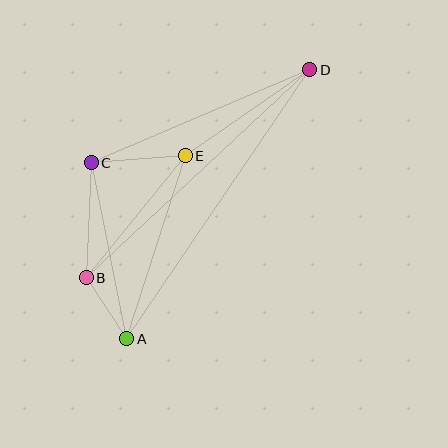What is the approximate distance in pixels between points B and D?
The distance between B and D is approximately 305 pixels.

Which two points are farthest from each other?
Points A and D are farthest from each other.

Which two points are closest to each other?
Points A and B are closest to each other.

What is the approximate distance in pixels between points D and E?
The distance between D and E is approximately 151 pixels.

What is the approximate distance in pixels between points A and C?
The distance between A and C is approximately 180 pixels.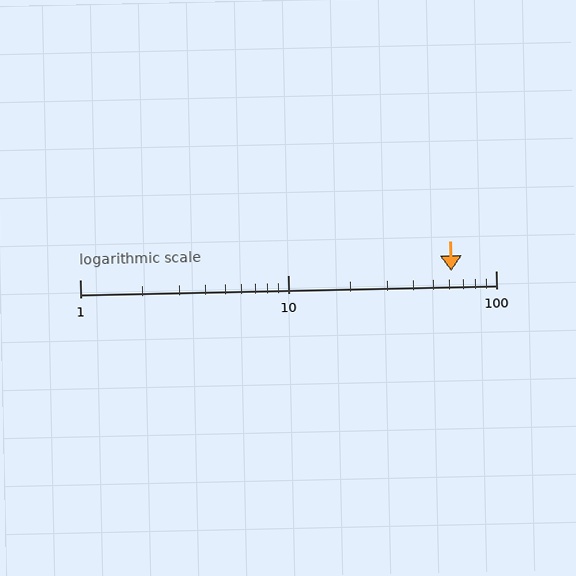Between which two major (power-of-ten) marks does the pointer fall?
The pointer is between 10 and 100.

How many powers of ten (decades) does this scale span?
The scale spans 2 decades, from 1 to 100.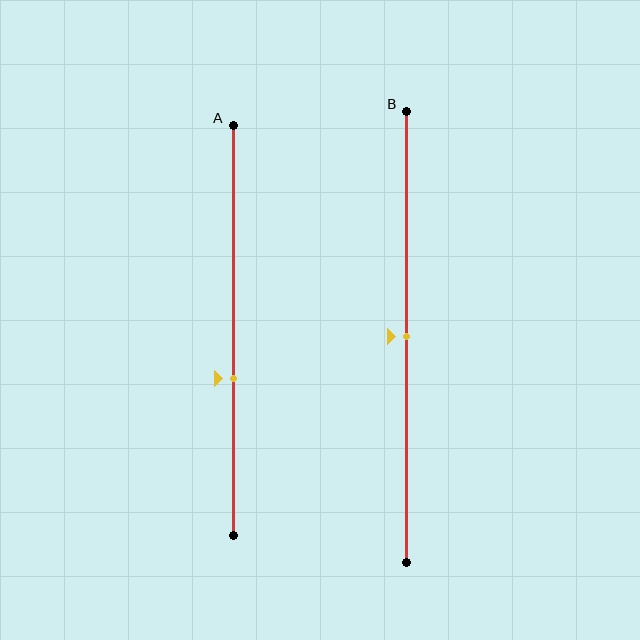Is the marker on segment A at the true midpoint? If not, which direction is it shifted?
No, the marker on segment A is shifted downward by about 12% of the segment length.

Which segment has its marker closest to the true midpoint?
Segment B has its marker closest to the true midpoint.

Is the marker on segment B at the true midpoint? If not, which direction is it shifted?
Yes, the marker on segment B is at the true midpoint.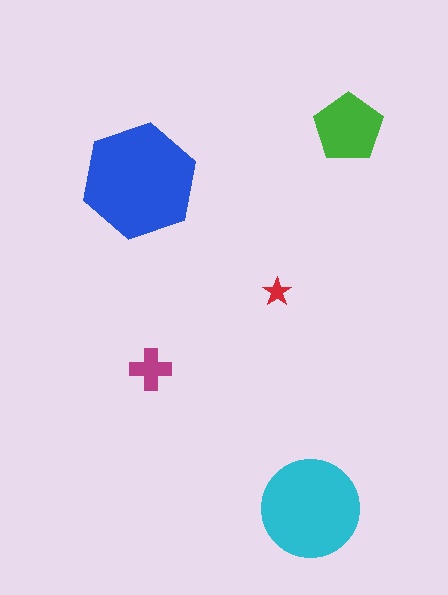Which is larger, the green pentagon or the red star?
The green pentagon.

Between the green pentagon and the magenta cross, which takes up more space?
The green pentagon.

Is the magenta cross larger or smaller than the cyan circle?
Smaller.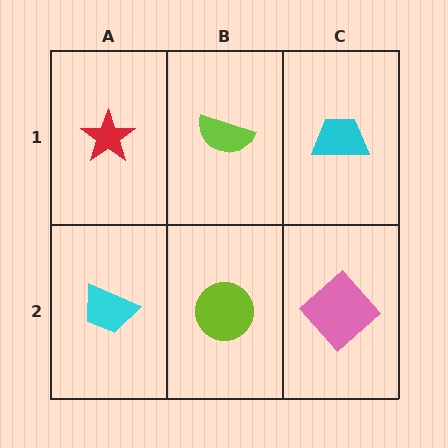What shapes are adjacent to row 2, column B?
A lime semicircle (row 1, column B), a cyan trapezoid (row 2, column A), a pink diamond (row 2, column C).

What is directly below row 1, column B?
A lime circle.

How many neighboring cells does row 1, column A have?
2.